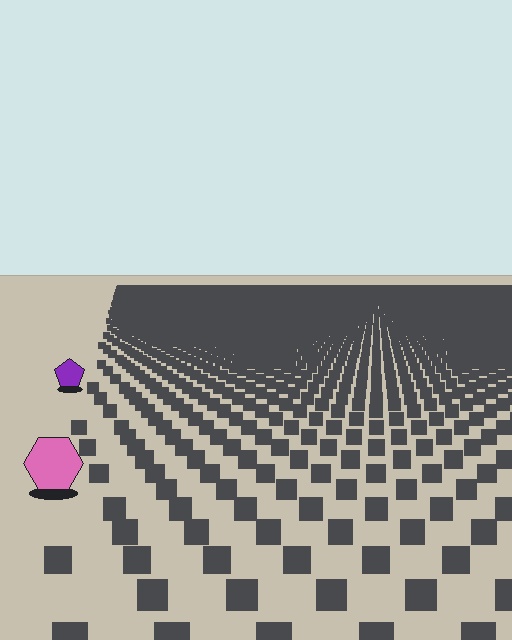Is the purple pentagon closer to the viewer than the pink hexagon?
No. The pink hexagon is closer — you can tell from the texture gradient: the ground texture is coarser near it.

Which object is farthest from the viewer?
The purple pentagon is farthest from the viewer. It appears smaller and the ground texture around it is denser.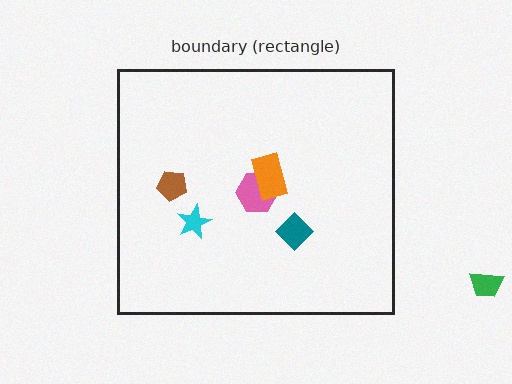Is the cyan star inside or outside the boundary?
Inside.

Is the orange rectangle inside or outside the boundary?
Inside.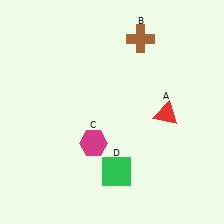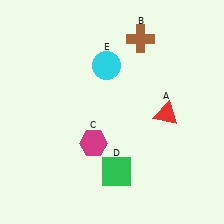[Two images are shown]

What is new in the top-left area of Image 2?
A cyan circle (E) was added in the top-left area of Image 2.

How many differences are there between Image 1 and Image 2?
There is 1 difference between the two images.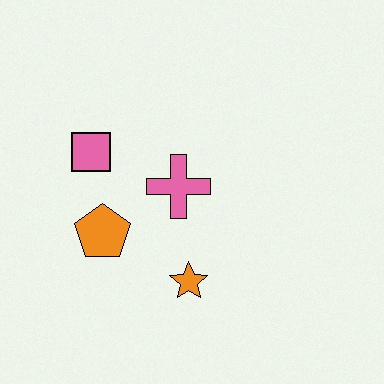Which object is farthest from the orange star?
The pink square is farthest from the orange star.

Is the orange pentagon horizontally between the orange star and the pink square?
Yes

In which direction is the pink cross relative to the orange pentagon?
The pink cross is to the right of the orange pentagon.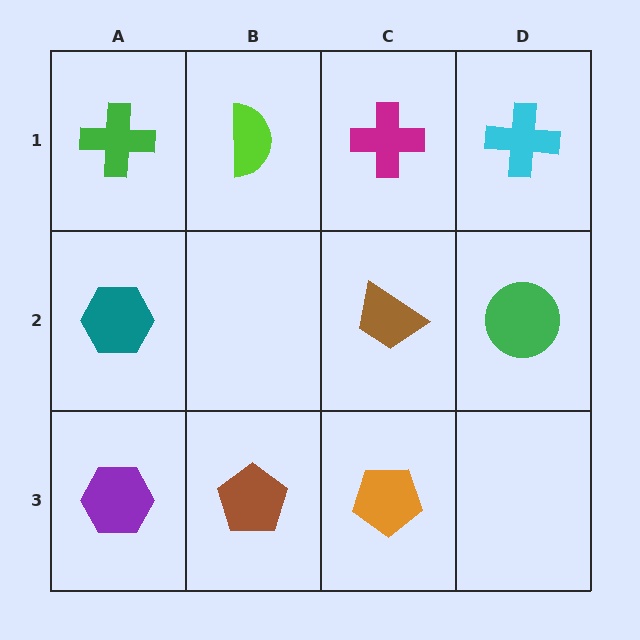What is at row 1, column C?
A magenta cross.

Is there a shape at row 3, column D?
No, that cell is empty.